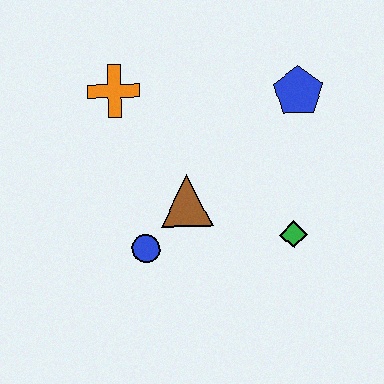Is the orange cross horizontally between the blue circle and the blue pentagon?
No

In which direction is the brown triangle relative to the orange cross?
The brown triangle is below the orange cross.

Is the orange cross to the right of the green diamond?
No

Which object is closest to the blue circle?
The brown triangle is closest to the blue circle.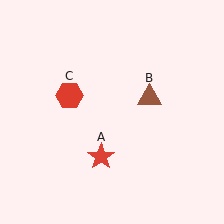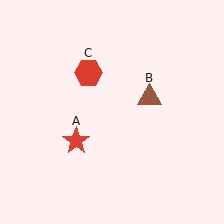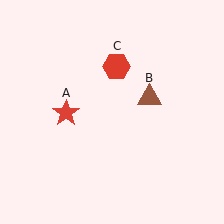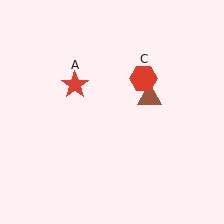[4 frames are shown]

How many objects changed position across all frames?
2 objects changed position: red star (object A), red hexagon (object C).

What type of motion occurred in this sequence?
The red star (object A), red hexagon (object C) rotated clockwise around the center of the scene.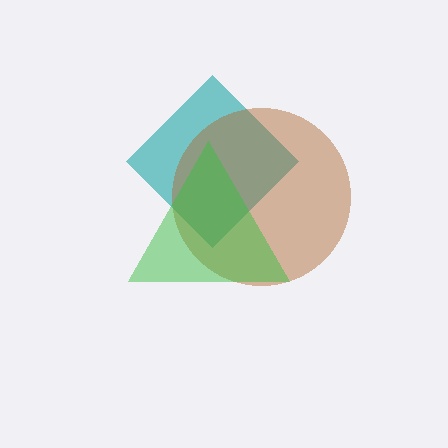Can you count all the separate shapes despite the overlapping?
Yes, there are 3 separate shapes.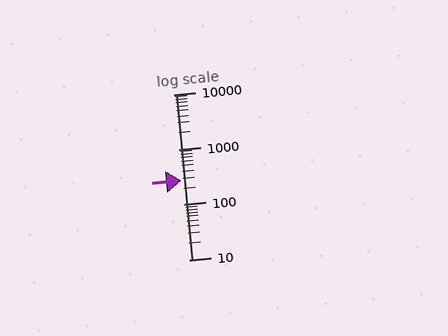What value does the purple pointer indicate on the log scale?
The pointer indicates approximately 270.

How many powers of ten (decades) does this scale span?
The scale spans 3 decades, from 10 to 10000.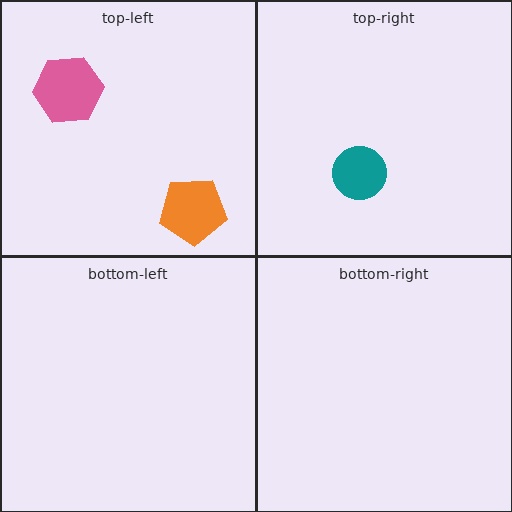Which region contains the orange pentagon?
The top-left region.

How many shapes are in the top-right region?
1.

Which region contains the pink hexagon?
The top-left region.